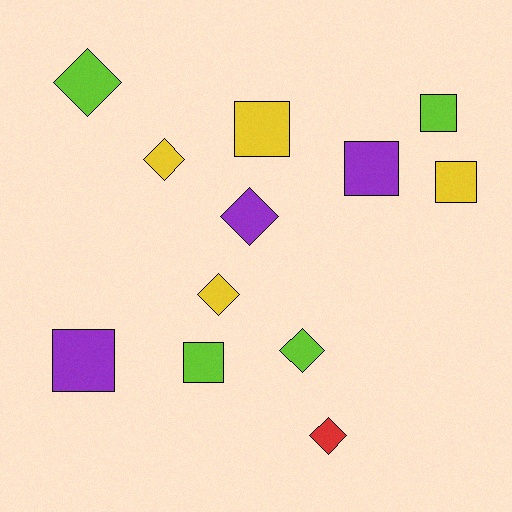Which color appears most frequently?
Yellow, with 4 objects.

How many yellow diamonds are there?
There are 2 yellow diamonds.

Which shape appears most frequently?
Square, with 6 objects.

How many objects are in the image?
There are 12 objects.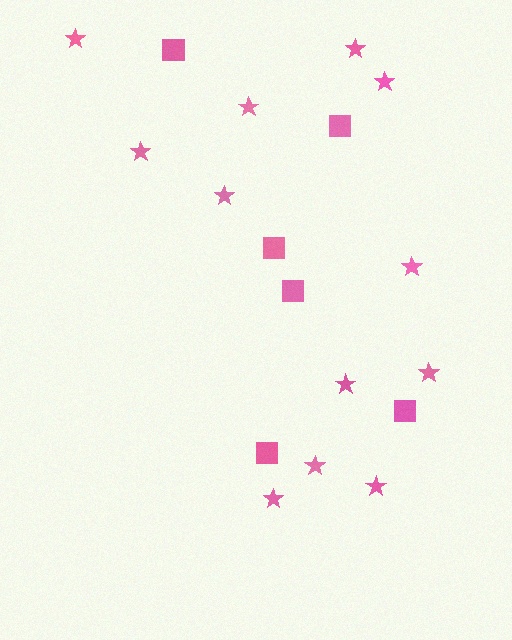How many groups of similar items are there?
There are 2 groups: one group of stars (12) and one group of squares (6).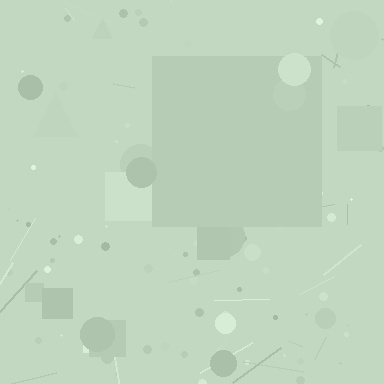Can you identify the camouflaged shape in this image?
The camouflaged shape is a square.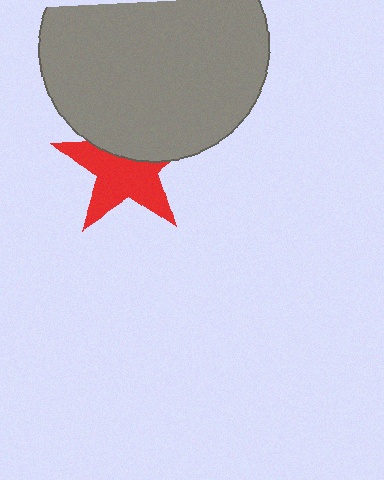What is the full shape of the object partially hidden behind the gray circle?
The partially hidden object is a red star.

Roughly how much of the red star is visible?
About half of it is visible (roughly 61%).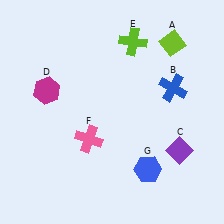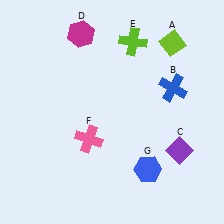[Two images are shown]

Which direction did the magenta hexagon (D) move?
The magenta hexagon (D) moved up.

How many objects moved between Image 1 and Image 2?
1 object moved between the two images.